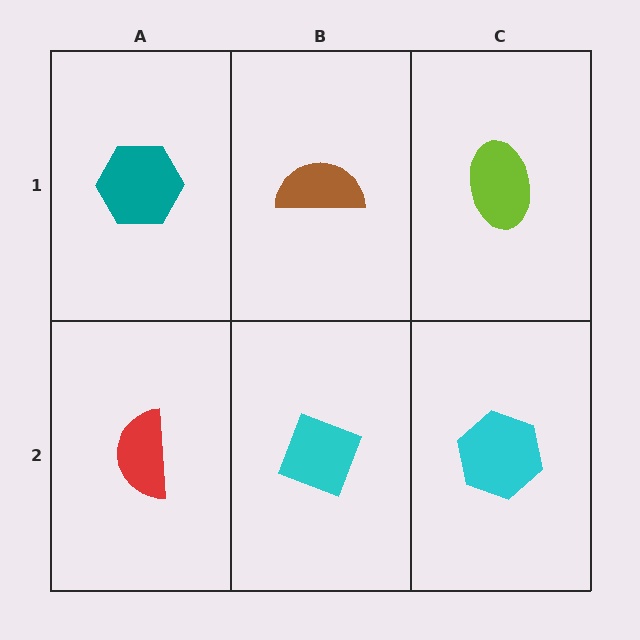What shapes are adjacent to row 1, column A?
A red semicircle (row 2, column A), a brown semicircle (row 1, column B).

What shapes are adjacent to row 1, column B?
A cyan diamond (row 2, column B), a teal hexagon (row 1, column A), a lime ellipse (row 1, column C).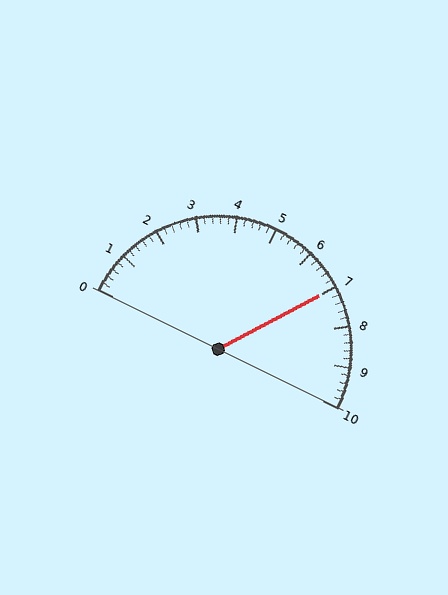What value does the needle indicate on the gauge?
The needle indicates approximately 7.0.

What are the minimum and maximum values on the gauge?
The gauge ranges from 0 to 10.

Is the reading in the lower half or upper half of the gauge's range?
The reading is in the upper half of the range (0 to 10).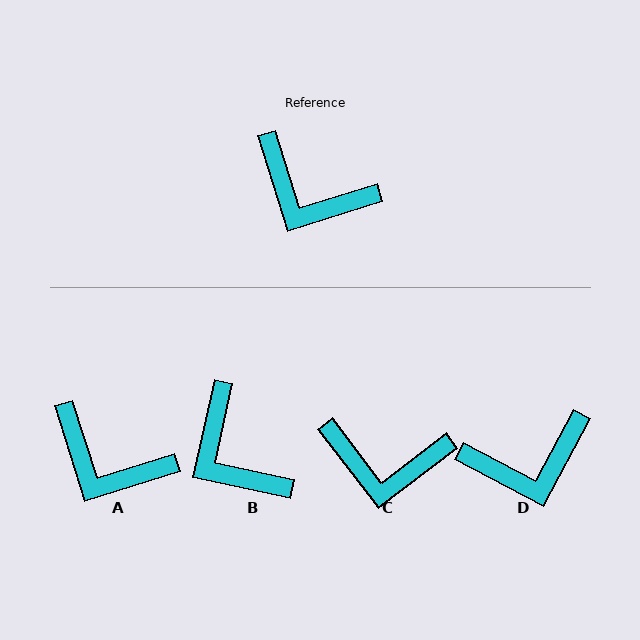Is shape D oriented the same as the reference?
No, it is off by about 45 degrees.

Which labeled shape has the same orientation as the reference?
A.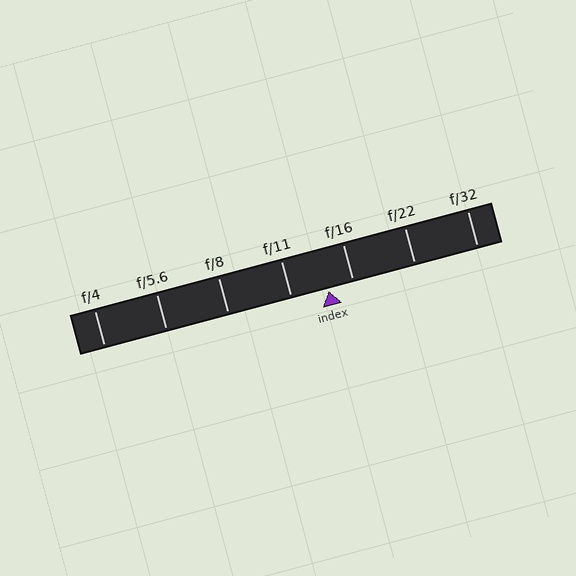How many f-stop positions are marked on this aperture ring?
There are 7 f-stop positions marked.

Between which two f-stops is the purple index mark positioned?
The index mark is between f/11 and f/16.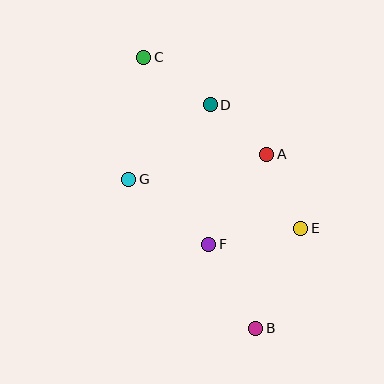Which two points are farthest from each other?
Points B and C are farthest from each other.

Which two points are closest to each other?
Points A and D are closest to each other.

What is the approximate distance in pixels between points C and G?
The distance between C and G is approximately 123 pixels.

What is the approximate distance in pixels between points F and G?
The distance between F and G is approximately 103 pixels.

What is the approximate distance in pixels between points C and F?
The distance between C and F is approximately 198 pixels.